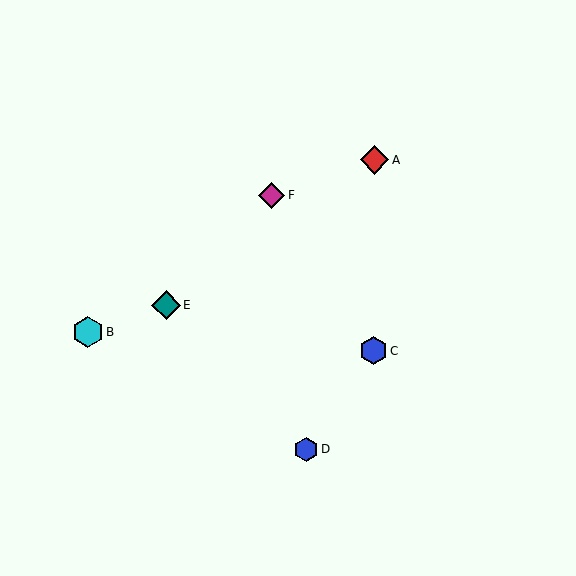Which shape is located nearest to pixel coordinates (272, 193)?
The magenta diamond (labeled F) at (271, 195) is nearest to that location.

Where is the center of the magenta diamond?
The center of the magenta diamond is at (271, 195).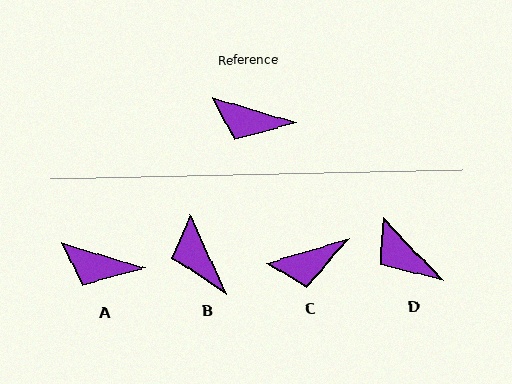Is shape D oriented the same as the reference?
No, it is off by about 30 degrees.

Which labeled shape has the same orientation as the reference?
A.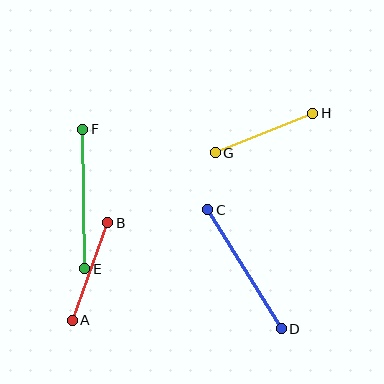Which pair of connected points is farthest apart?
Points C and D are farthest apart.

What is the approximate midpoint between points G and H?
The midpoint is at approximately (264, 133) pixels.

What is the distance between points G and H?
The distance is approximately 105 pixels.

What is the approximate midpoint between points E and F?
The midpoint is at approximately (84, 199) pixels.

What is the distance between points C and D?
The distance is approximately 140 pixels.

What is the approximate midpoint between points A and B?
The midpoint is at approximately (90, 271) pixels.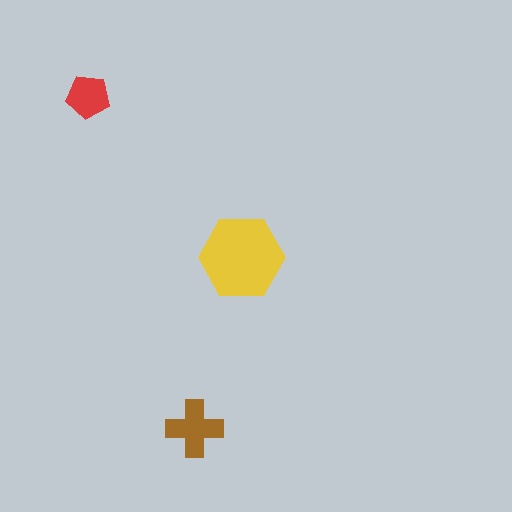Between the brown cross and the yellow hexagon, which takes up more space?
The yellow hexagon.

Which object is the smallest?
The red pentagon.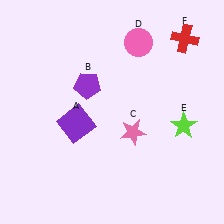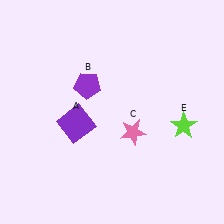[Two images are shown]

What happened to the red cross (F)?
The red cross (F) was removed in Image 2. It was in the top-right area of Image 1.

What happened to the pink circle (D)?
The pink circle (D) was removed in Image 2. It was in the top-right area of Image 1.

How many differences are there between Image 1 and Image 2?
There are 2 differences between the two images.